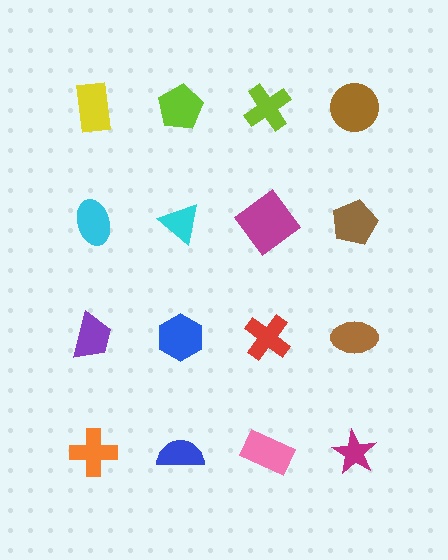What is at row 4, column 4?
A magenta star.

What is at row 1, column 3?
A lime cross.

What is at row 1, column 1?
A yellow rectangle.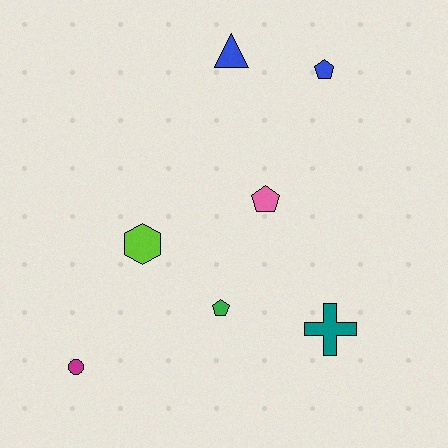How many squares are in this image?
There are no squares.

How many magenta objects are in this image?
There is 1 magenta object.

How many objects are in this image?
There are 7 objects.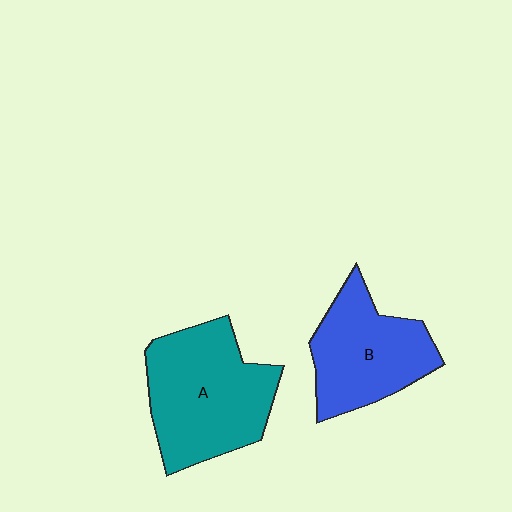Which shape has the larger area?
Shape A (teal).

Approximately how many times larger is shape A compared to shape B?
Approximately 1.3 times.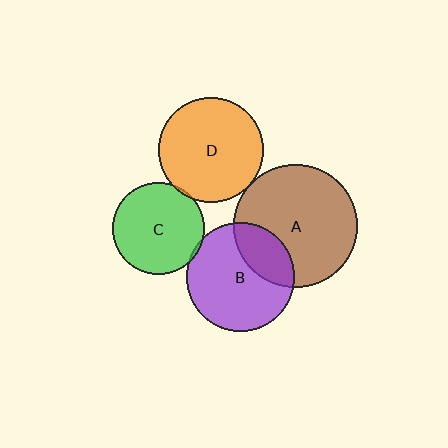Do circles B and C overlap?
Yes.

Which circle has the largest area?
Circle A (brown).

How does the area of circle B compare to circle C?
Approximately 1.4 times.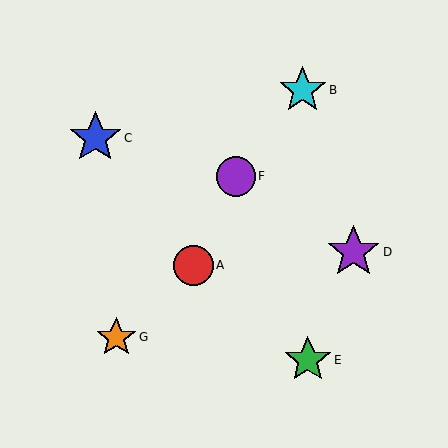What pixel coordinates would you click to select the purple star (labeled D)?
Click at (353, 252) to select the purple star D.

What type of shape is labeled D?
Shape D is a purple star.